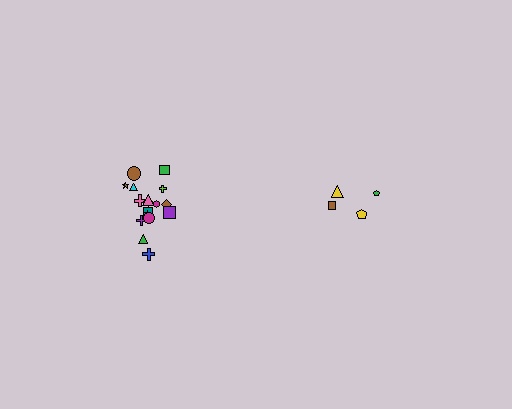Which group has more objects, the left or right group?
The left group.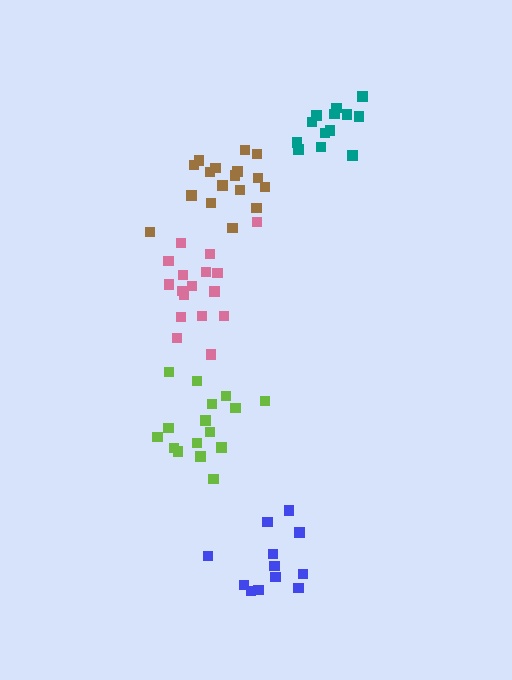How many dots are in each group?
Group 1: 16 dots, Group 2: 17 dots, Group 3: 13 dots, Group 4: 17 dots, Group 5: 13 dots (76 total).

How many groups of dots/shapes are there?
There are 5 groups.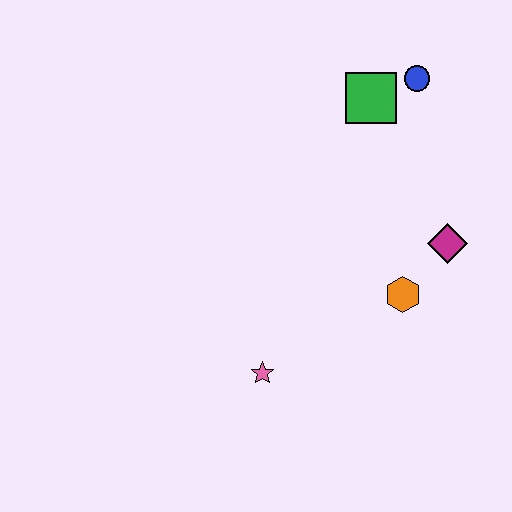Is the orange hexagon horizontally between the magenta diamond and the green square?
Yes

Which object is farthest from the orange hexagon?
The blue circle is farthest from the orange hexagon.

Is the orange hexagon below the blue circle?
Yes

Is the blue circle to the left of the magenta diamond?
Yes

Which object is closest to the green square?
The blue circle is closest to the green square.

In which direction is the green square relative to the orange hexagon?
The green square is above the orange hexagon.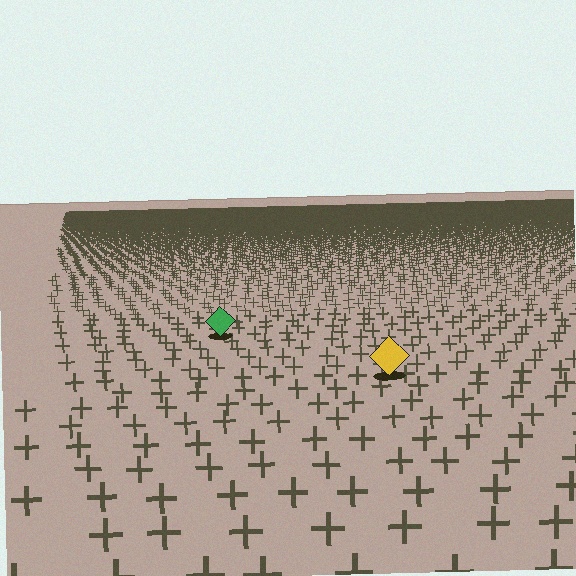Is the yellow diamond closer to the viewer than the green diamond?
Yes. The yellow diamond is closer — you can tell from the texture gradient: the ground texture is coarser near it.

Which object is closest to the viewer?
The yellow diamond is closest. The texture marks near it are larger and more spread out.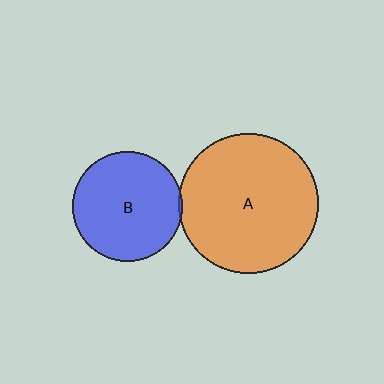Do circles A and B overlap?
Yes.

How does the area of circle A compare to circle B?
Approximately 1.6 times.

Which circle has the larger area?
Circle A (orange).